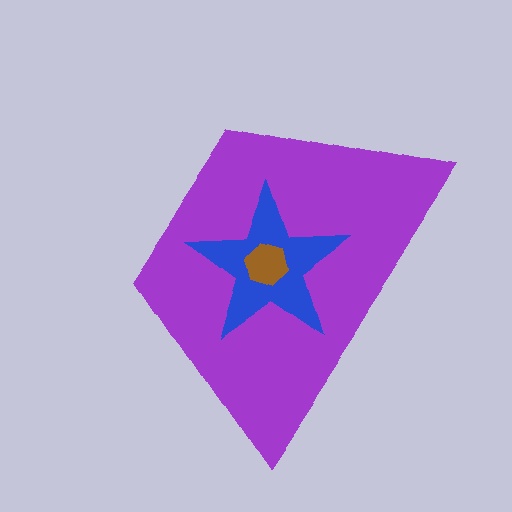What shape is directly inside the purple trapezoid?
The blue star.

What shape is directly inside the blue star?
The brown hexagon.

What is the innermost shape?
The brown hexagon.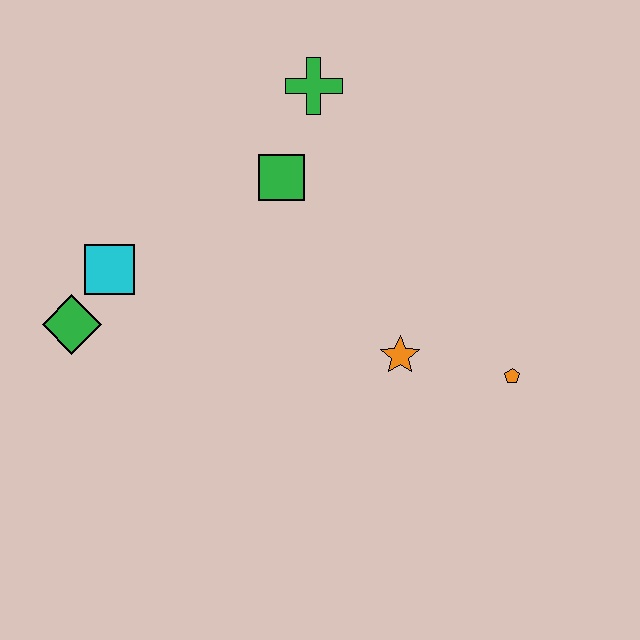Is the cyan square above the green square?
No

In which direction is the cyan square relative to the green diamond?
The cyan square is above the green diamond.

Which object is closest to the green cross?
The green square is closest to the green cross.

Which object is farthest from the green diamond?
The orange pentagon is farthest from the green diamond.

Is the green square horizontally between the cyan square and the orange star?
Yes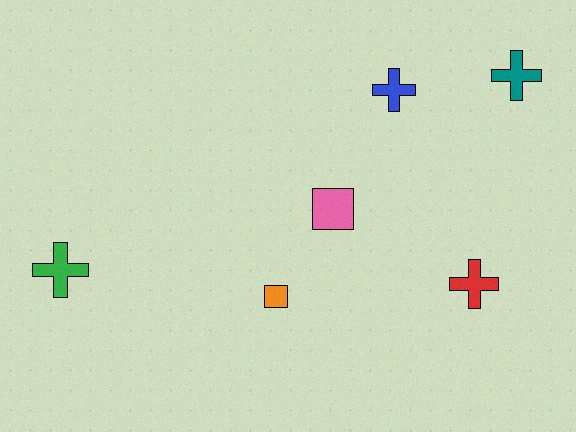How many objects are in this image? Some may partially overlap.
There are 6 objects.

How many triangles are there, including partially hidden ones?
There are no triangles.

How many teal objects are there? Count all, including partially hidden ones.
There is 1 teal object.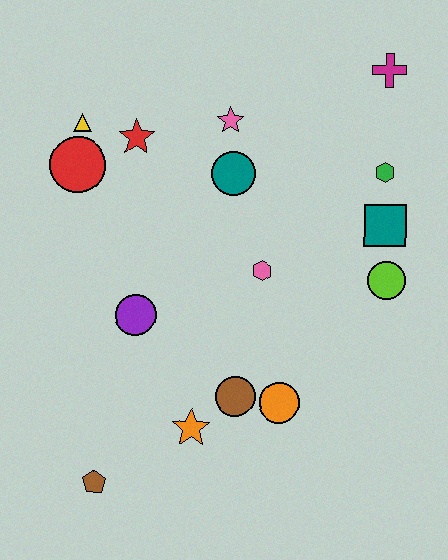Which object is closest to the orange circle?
The brown circle is closest to the orange circle.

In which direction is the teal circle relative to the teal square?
The teal circle is to the left of the teal square.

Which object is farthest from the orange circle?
The magenta cross is farthest from the orange circle.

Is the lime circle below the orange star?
No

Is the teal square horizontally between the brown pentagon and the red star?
No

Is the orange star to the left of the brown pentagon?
No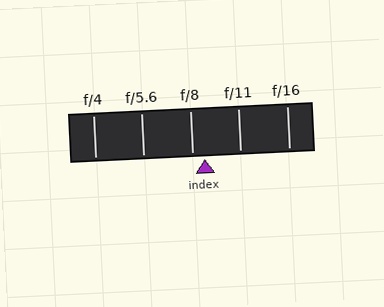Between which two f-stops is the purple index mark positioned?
The index mark is between f/8 and f/11.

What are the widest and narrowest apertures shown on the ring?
The widest aperture shown is f/4 and the narrowest is f/16.